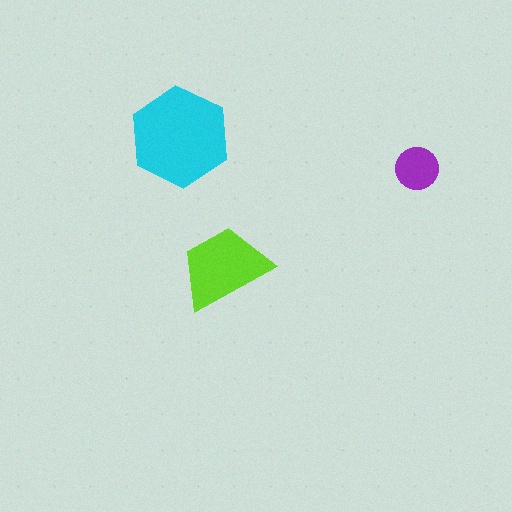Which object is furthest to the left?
The cyan hexagon is leftmost.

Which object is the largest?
The cyan hexagon.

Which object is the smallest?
The purple circle.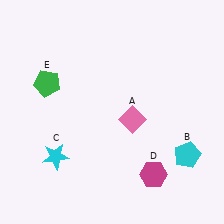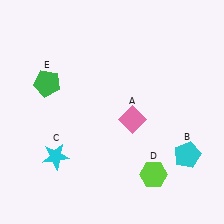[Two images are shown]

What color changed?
The hexagon (D) changed from magenta in Image 1 to lime in Image 2.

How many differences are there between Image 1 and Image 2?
There is 1 difference between the two images.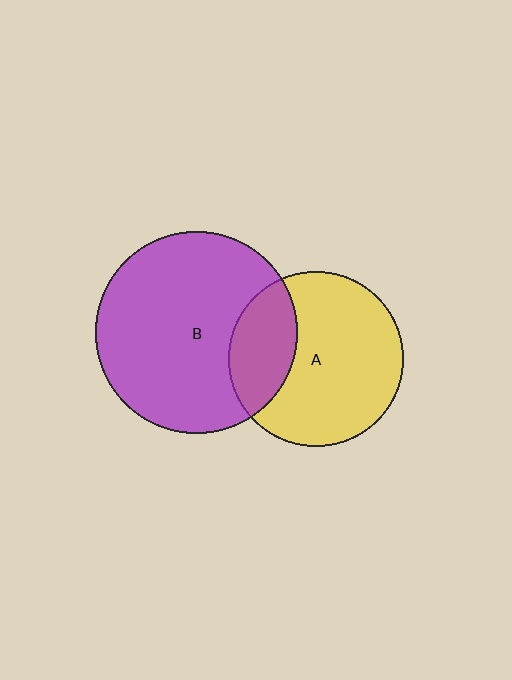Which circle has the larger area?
Circle B (purple).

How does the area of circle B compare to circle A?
Approximately 1.3 times.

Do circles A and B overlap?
Yes.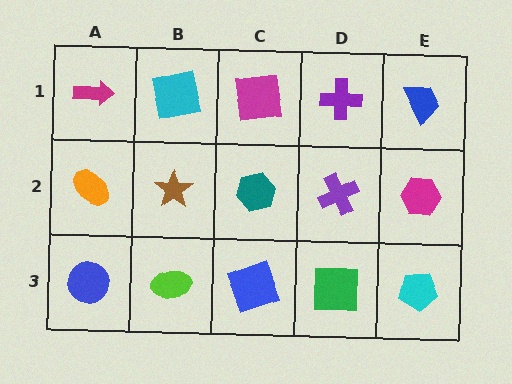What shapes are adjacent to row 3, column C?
A teal hexagon (row 2, column C), a lime ellipse (row 3, column B), a green square (row 3, column D).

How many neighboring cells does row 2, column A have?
3.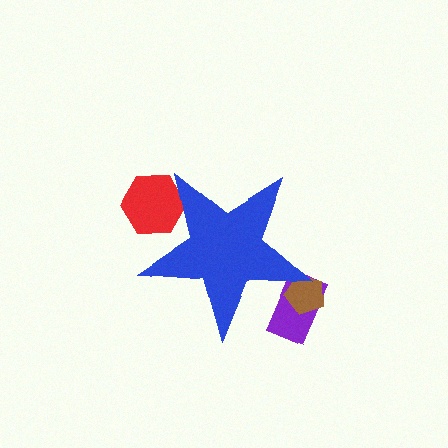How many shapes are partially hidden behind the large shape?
3 shapes are partially hidden.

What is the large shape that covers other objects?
A blue star.